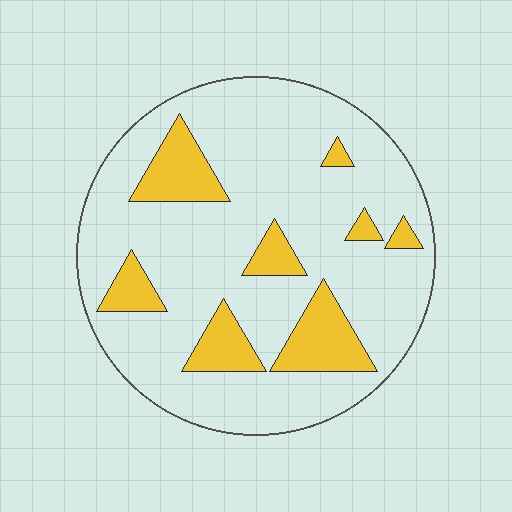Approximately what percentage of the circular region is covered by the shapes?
Approximately 20%.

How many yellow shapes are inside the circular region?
8.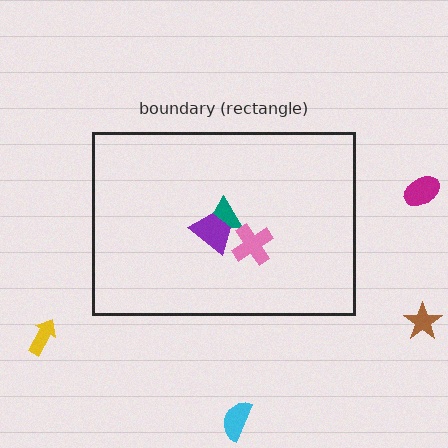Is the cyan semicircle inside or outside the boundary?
Outside.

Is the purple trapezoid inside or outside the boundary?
Inside.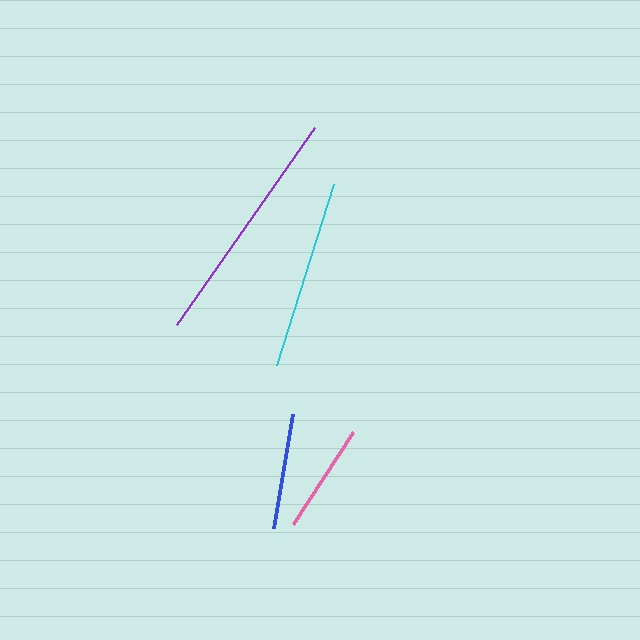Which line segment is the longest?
The purple line is the longest at approximately 241 pixels.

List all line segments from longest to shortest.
From longest to shortest: purple, cyan, blue, pink.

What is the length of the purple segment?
The purple segment is approximately 241 pixels long.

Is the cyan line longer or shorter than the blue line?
The cyan line is longer than the blue line.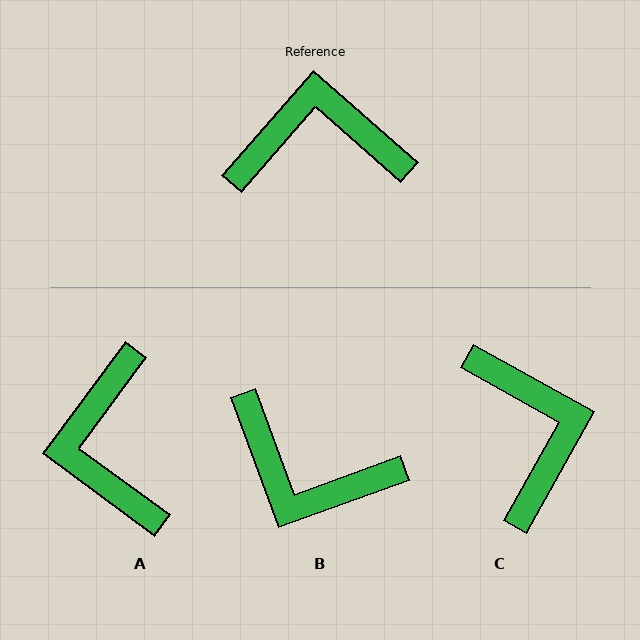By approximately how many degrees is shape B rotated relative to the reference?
Approximately 151 degrees counter-clockwise.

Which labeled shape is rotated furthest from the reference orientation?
B, about 151 degrees away.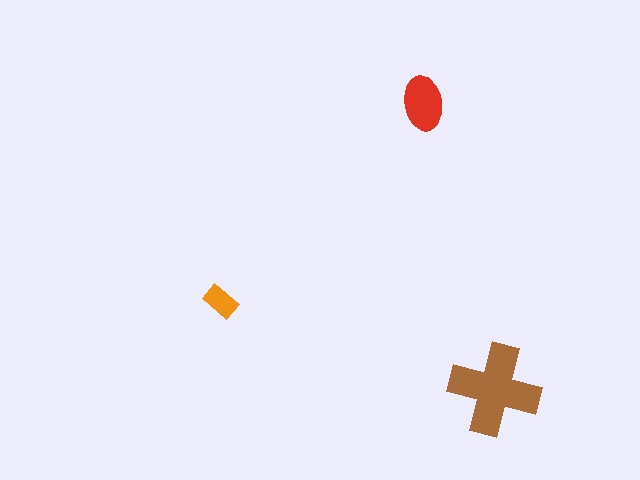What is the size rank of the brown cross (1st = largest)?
1st.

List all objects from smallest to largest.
The orange rectangle, the red ellipse, the brown cross.